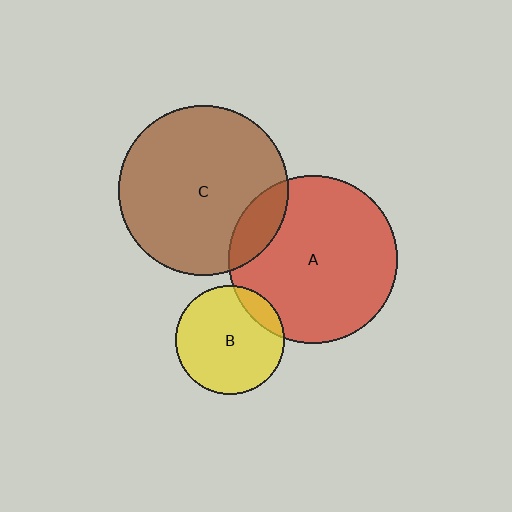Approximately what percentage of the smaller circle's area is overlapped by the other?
Approximately 15%.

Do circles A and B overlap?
Yes.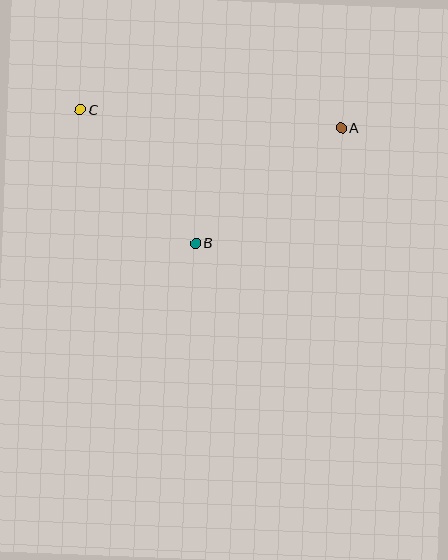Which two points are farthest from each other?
Points A and C are farthest from each other.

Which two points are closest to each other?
Points B and C are closest to each other.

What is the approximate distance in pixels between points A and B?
The distance between A and B is approximately 186 pixels.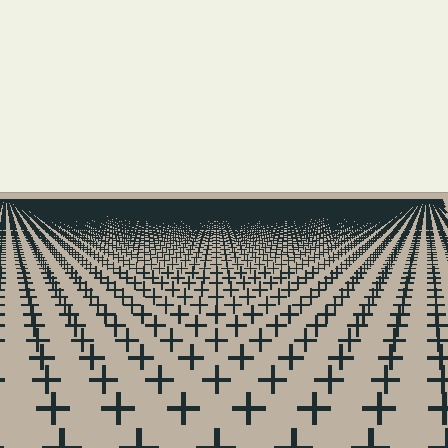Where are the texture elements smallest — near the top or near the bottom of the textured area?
Near the top.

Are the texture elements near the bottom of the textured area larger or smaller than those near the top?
Larger. Near the bottom, elements are closer to the viewer and appear at a bigger on-screen size.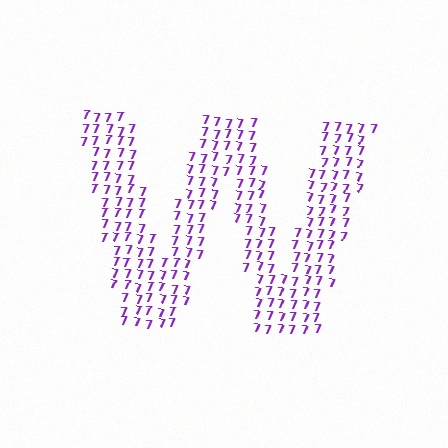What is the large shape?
The large shape is the letter W.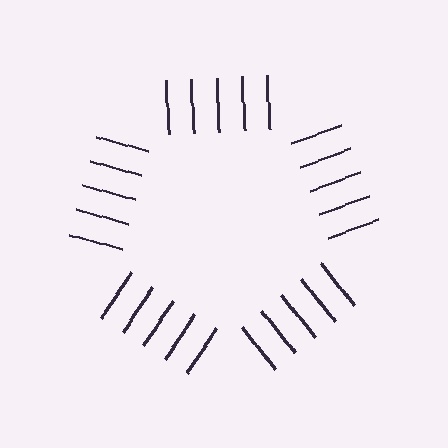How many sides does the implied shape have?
5 sides — the line-ends trace a pentagon.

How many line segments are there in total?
25 — 5 along each of the 5 edges.